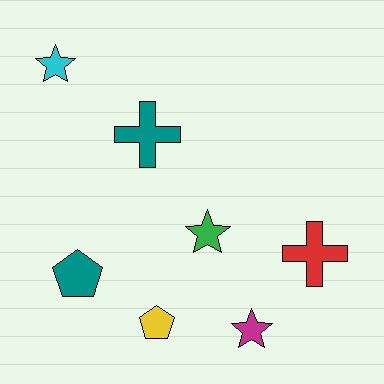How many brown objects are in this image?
There are no brown objects.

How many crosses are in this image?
There are 2 crosses.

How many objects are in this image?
There are 7 objects.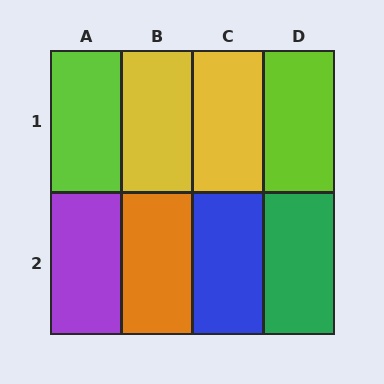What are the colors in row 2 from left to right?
Purple, orange, blue, green.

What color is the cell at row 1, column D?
Lime.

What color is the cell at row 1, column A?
Lime.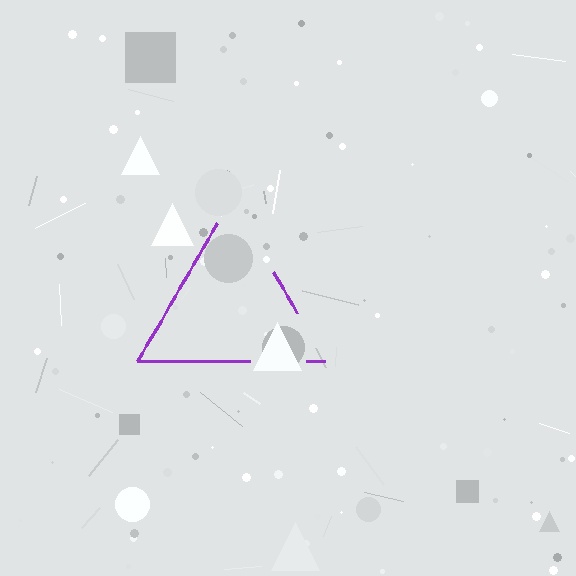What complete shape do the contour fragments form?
The contour fragments form a triangle.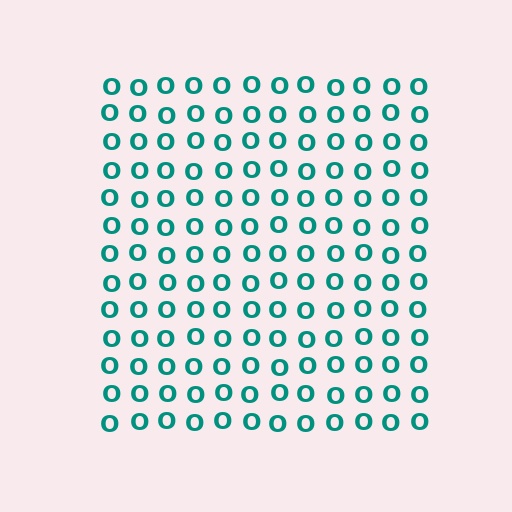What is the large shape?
The large shape is a square.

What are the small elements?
The small elements are letter O's.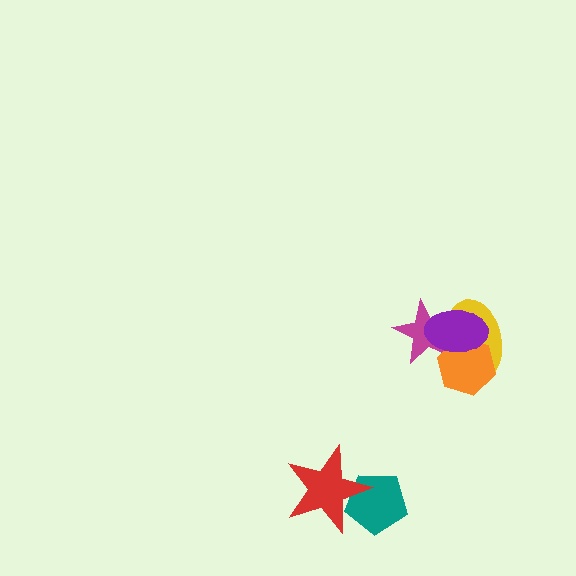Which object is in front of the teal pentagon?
The red star is in front of the teal pentagon.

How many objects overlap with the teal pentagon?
1 object overlaps with the teal pentagon.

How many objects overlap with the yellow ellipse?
3 objects overlap with the yellow ellipse.